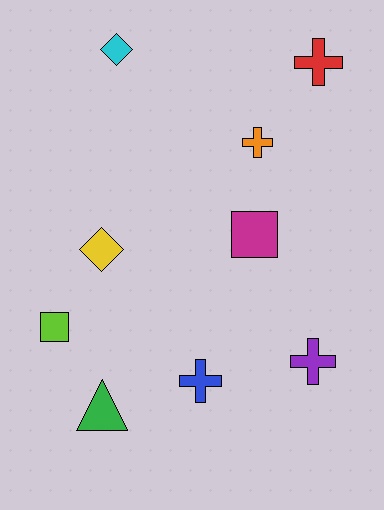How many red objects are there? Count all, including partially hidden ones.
There is 1 red object.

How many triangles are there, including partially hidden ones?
There is 1 triangle.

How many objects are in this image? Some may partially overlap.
There are 9 objects.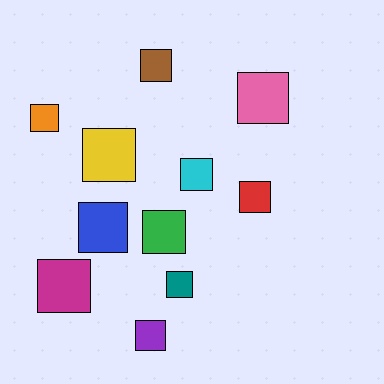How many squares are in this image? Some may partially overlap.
There are 11 squares.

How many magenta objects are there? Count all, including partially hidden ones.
There is 1 magenta object.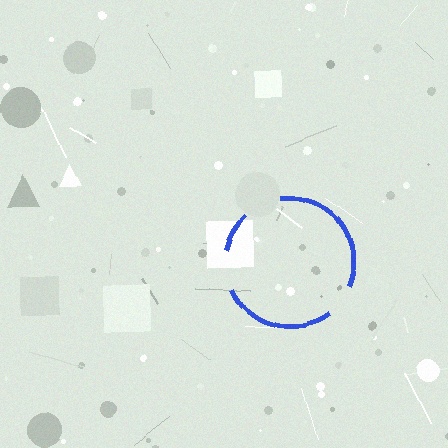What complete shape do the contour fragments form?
The contour fragments form a circle.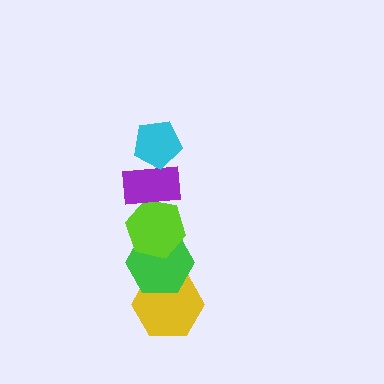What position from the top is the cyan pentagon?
The cyan pentagon is 1st from the top.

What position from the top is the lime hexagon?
The lime hexagon is 3rd from the top.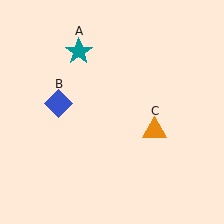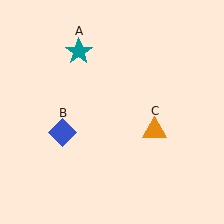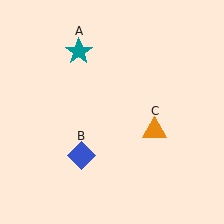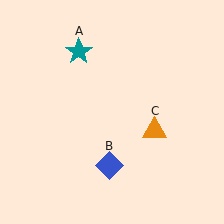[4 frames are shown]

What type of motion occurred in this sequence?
The blue diamond (object B) rotated counterclockwise around the center of the scene.